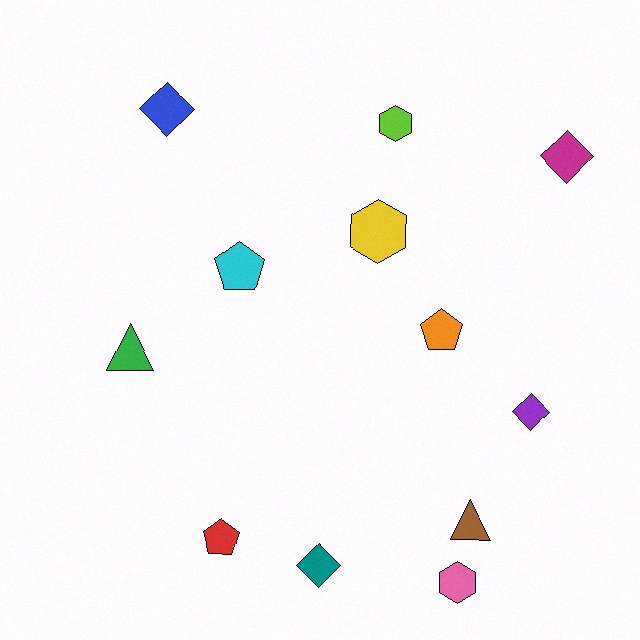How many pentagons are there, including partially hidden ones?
There are 3 pentagons.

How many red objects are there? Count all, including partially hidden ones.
There is 1 red object.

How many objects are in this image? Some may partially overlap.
There are 12 objects.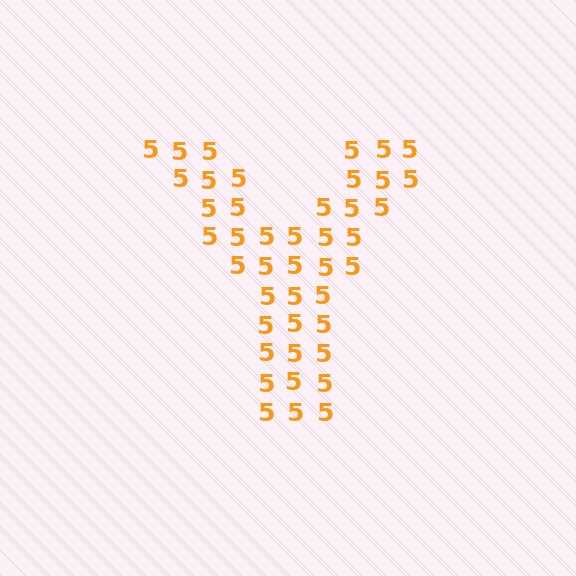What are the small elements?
The small elements are digit 5's.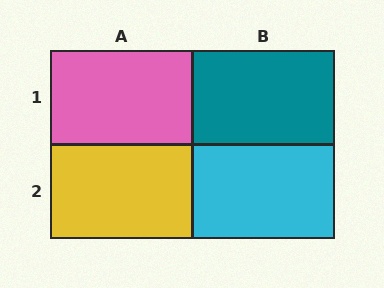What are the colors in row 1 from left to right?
Pink, teal.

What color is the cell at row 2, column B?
Cyan.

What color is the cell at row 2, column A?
Yellow.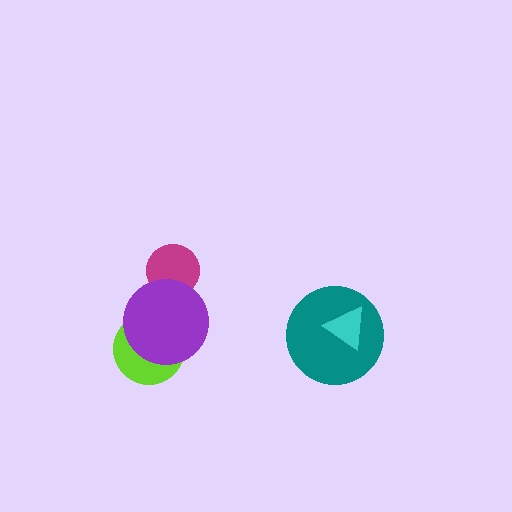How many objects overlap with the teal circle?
1 object overlaps with the teal circle.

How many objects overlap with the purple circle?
2 objects overlap with the purple circle.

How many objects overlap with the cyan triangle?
1 object overlaps with the cyan triangle.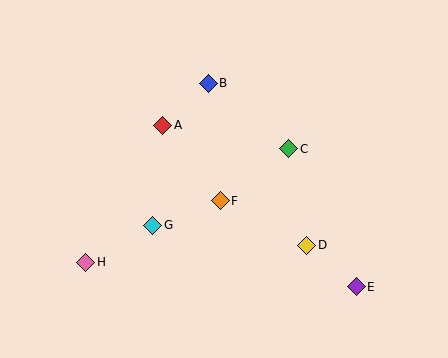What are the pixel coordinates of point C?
Point C is at (289, 149).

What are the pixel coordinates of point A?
Point A is at (163, 125).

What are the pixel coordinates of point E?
Point E is at (356, 287).